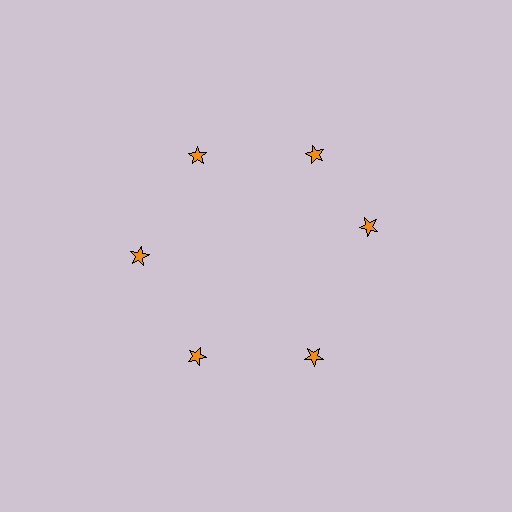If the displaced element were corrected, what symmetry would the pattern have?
It would have 6-fold rotational symmetry — the pattern would map onto itself every 60 degrees.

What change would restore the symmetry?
The symmetry would be restored by rotating it back into even spacing with its neighbors so that all 6 stars sit at equal angles and equal distance from the center.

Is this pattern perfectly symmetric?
No. The 6 orange stars are arranged in a ring, but one element near the 3 o'clock position is rotated out of alignment along the ring, breaking the 6-fold rotational symmetry.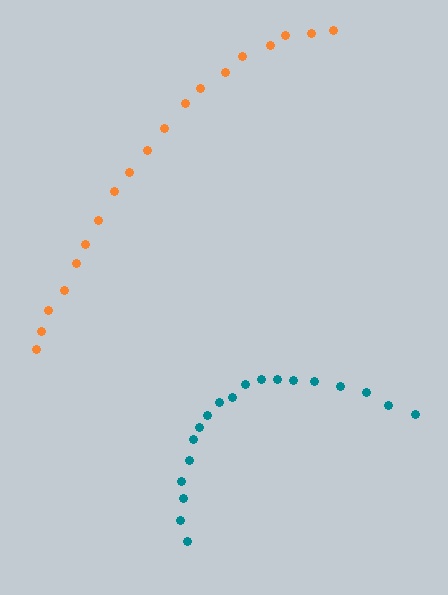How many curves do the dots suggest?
There are 2 distinct paths.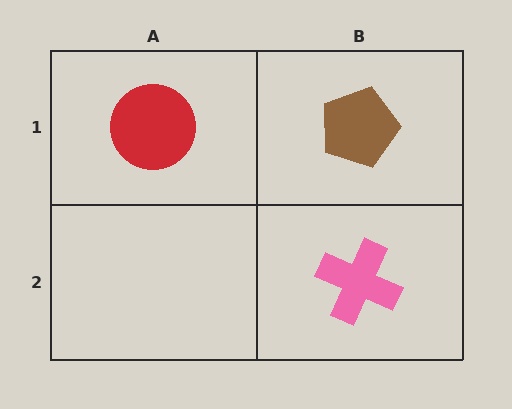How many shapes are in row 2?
1 shape.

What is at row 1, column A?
A red circle.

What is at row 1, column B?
A brown pentagon.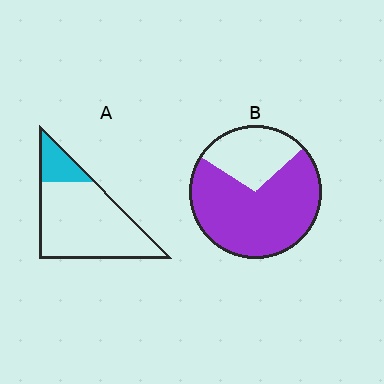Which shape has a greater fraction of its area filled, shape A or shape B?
Shape B.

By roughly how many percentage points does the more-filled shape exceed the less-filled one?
By roughly 55 percentage points (B over A).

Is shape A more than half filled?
No.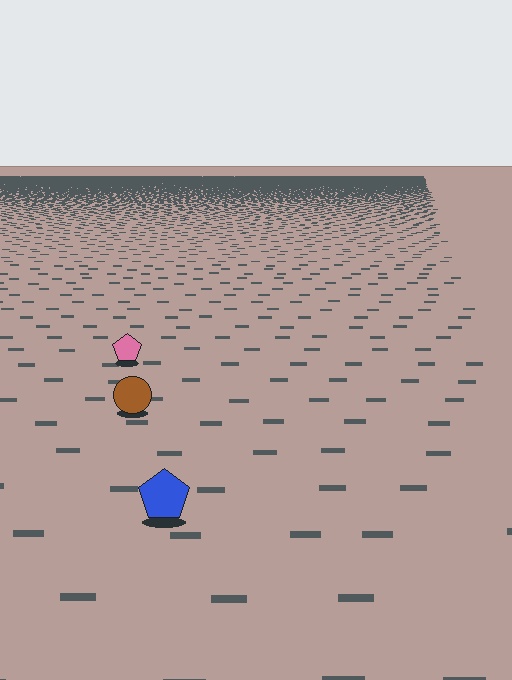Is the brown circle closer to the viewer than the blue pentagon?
No. The blue pentagon is closer — you can tell from the texture gradient: the ground texture is coarser near it.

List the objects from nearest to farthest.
From nearest to farthest: the blue pentagon, the brown circle, the pink pentagon.